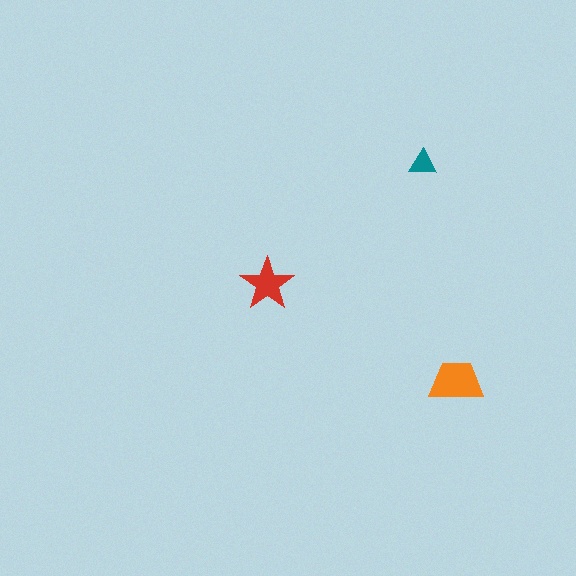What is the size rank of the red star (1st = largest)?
2nd.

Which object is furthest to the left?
The red star is leftmost.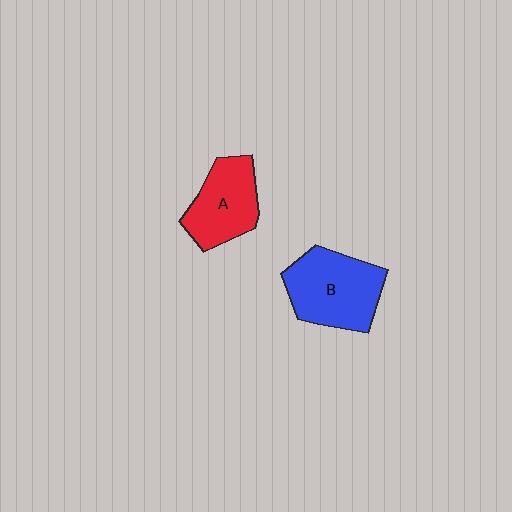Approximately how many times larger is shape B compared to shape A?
Approximately 1.3 times.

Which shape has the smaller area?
Shape A (red).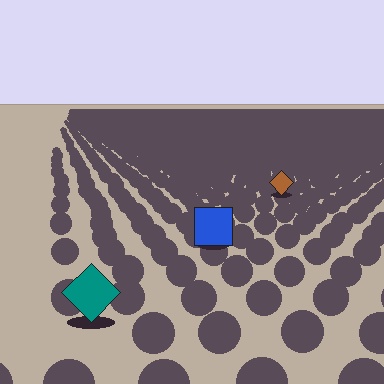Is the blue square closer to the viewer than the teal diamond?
No. The teal diamond is closer — you can tell from the texture gradient: the ground texture is coarser near it.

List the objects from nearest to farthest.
From nearest to farthest: the teal diamond, the blue square, the brown diamond.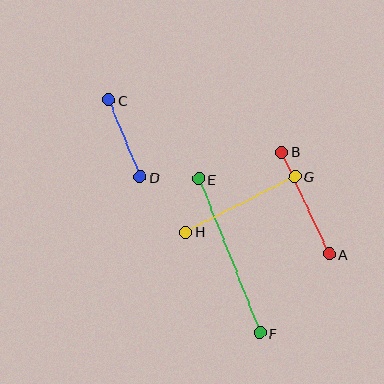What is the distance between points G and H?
The distance is approximately 123 pixels.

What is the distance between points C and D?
The distance is approximately 83 pixels.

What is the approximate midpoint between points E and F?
The midpoint is at approximately (229, 256) pixels.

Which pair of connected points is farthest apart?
Points E and F are farthest apart.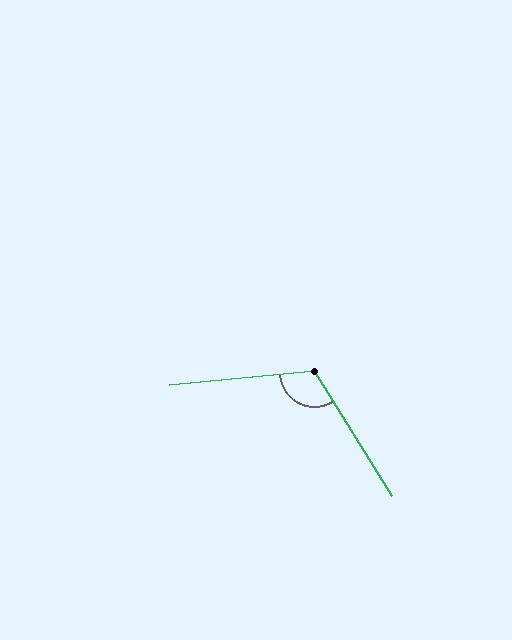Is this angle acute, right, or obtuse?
It is obtuse.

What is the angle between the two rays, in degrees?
Approximately 117 degrees.